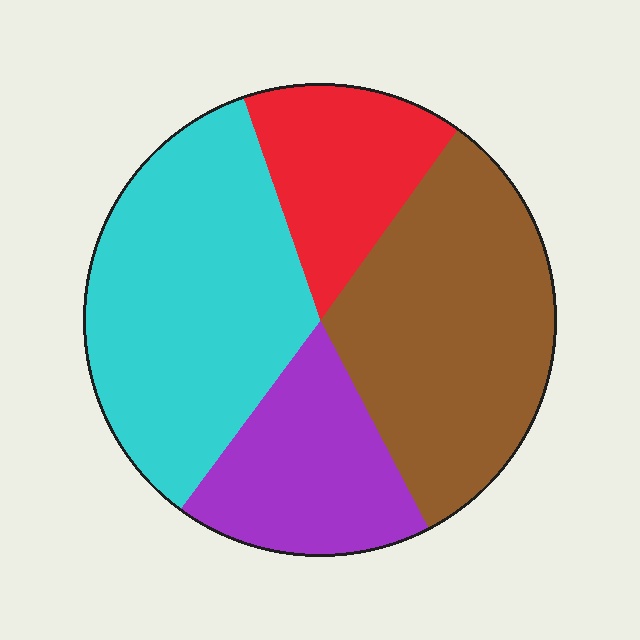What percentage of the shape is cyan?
Cyan covers roughly 35% of the shape.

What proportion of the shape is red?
Red covers roughly 15% of the shape.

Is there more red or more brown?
Brown.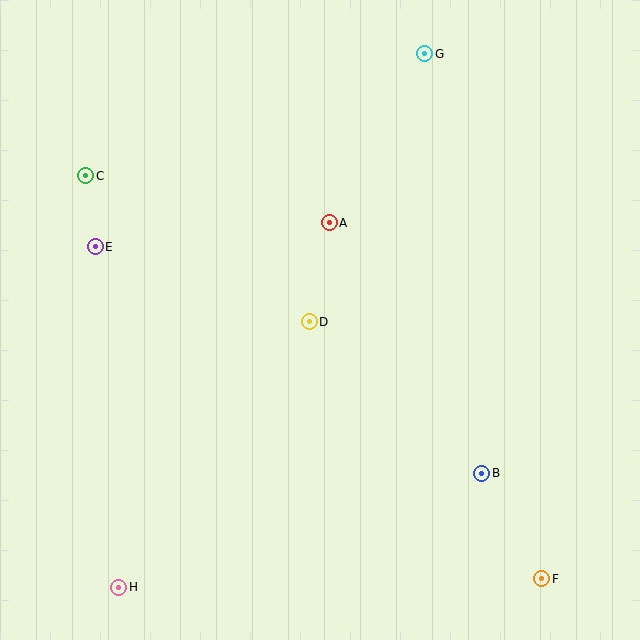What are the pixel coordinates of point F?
Point F is at (542, 579).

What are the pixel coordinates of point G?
Point G is at (425, 54).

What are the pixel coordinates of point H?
Point H is at (119, 587).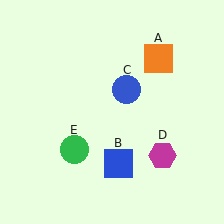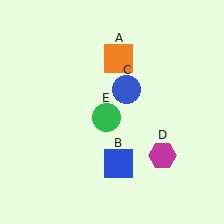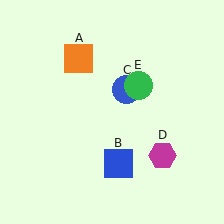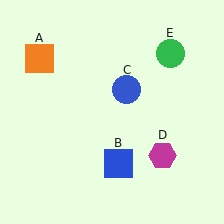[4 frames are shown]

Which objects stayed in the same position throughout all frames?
Blue square (object B) and blue circle (object C) and magenta hexagon (object D) remained stationary.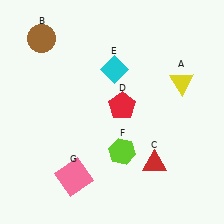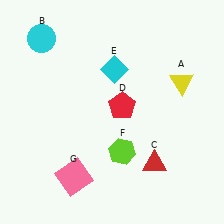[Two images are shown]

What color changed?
The circle (B) changed from brown in Image 1 to cyan in Image 2.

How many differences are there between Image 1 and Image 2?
There is 1 difference between the two images.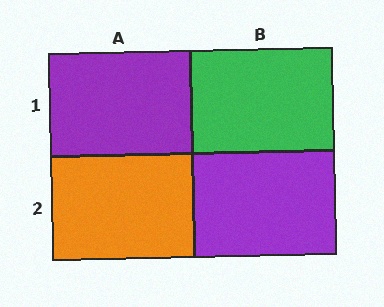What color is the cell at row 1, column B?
Green.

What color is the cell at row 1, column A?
Purple.